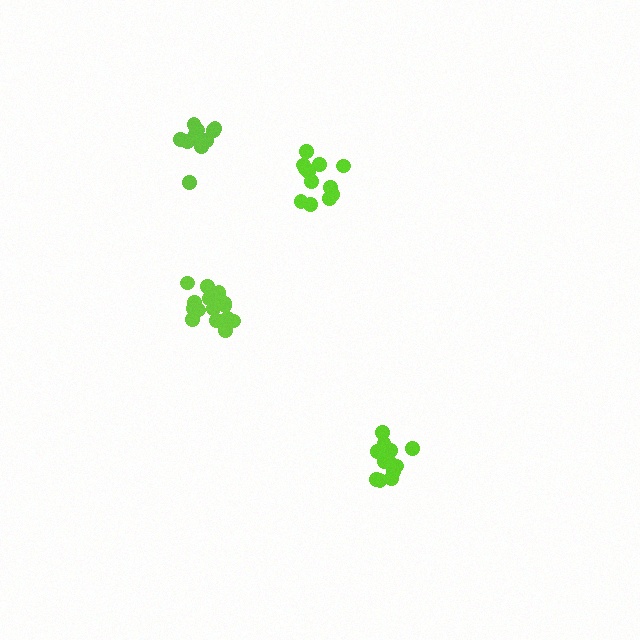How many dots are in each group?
Group 1: 13 dots, Group 2: 17 dots, Group 3: 11 dots, Group 4: 13 dots (54 total).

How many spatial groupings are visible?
There are 4 spatial groupings.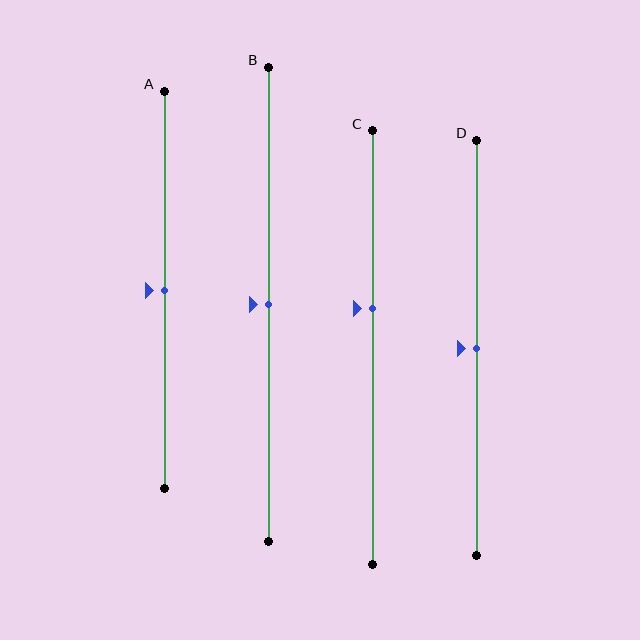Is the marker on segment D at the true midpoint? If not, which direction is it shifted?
Yes, the marker on segment D is at the true midpoint.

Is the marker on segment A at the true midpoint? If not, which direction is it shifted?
Yes, the marker on segment A is at the true midpoint.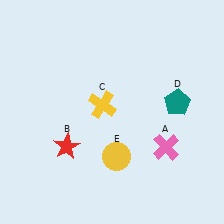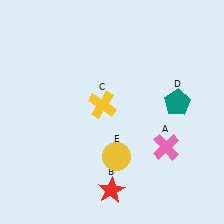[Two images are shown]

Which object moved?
The red star (B) moved right.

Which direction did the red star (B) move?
The red star (B) moved right.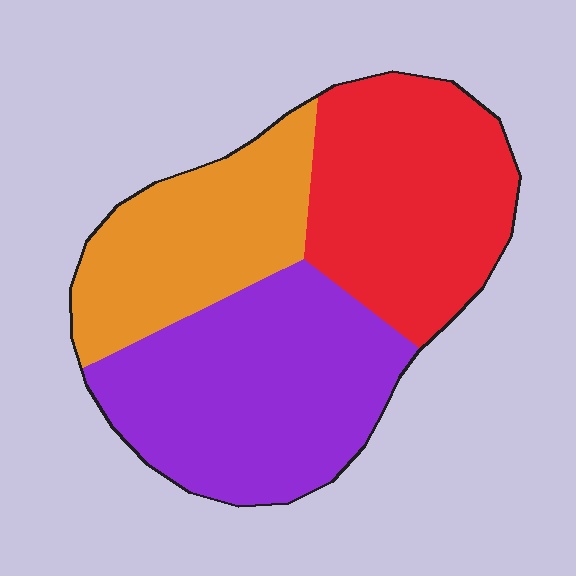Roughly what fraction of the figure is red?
Red covers around 35% of the figure.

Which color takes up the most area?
Purple, at roughly 40%.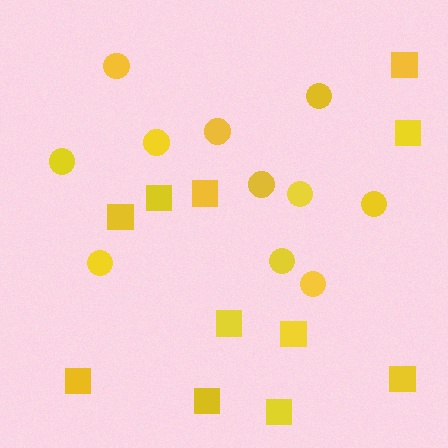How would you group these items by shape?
There are 2 groups: one group of circles (11) and one group of squares (11).